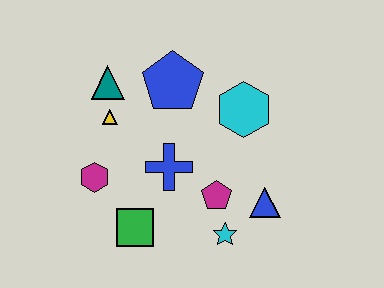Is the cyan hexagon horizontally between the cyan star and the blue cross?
No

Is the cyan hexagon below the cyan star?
No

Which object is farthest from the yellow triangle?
The blue triangle is farthest from the yellow triangle.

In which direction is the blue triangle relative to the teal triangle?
The blue triangle is to the right of the teal triangle.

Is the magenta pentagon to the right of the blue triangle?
No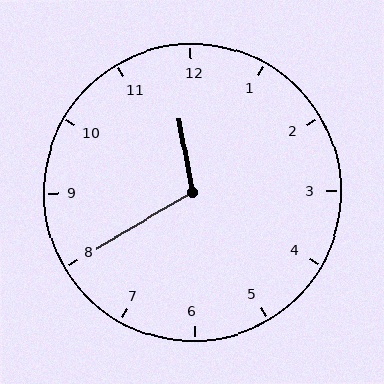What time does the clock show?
11:40.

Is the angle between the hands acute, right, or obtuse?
It is obtuse.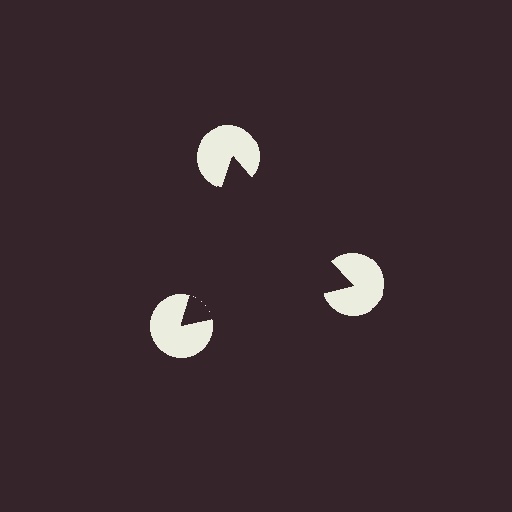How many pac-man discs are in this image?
There are 3 — one at each vertex of the illusory triangle.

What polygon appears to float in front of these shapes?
An illusory triangle — its edges are inferred from the aligned wedge cuts in the pac-man discs, not physically drawn.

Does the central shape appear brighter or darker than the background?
It typically appears slightly darker than the background, even though no actual brightness change is drawn.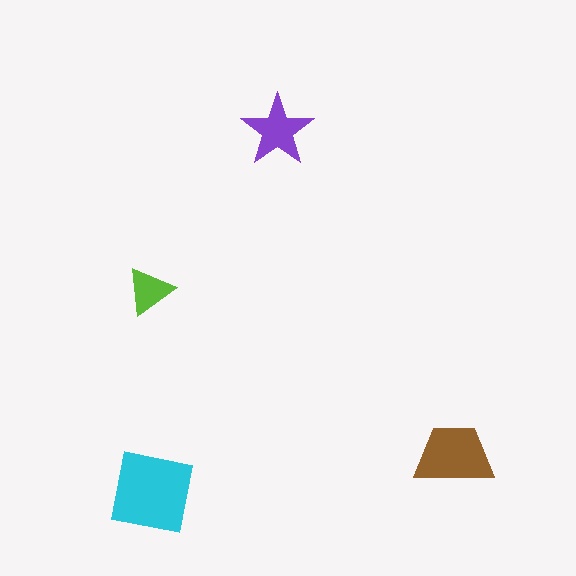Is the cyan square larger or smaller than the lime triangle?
Larger.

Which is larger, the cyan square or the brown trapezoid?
The cyan square.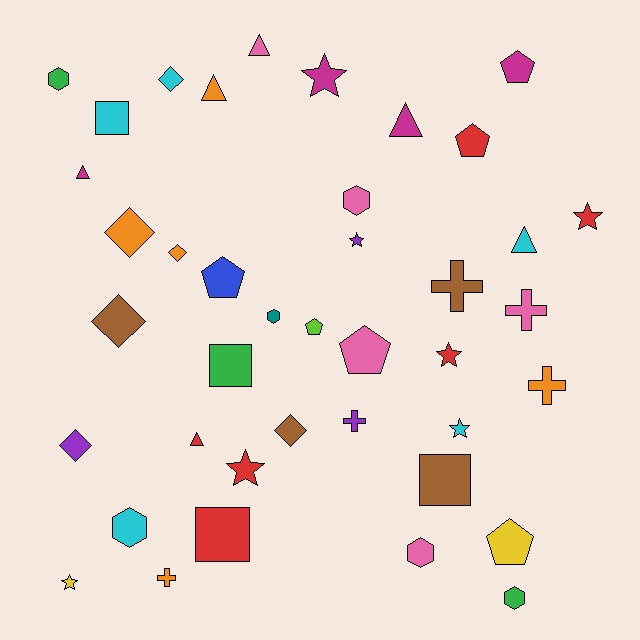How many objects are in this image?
There are 40 objects.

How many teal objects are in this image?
There is 1 teal object.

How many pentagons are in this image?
There are 6 pentagons.